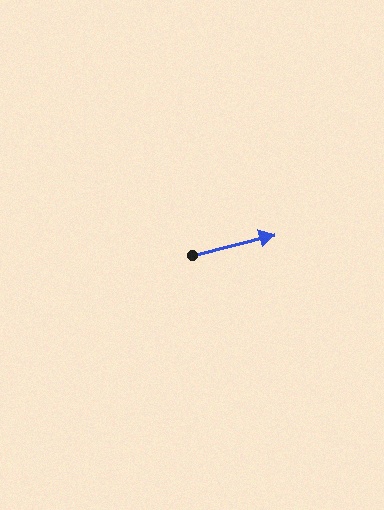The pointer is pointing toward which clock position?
Roughly 3 o'clock.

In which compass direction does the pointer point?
East.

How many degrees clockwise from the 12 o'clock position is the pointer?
Approximately 76 degrees.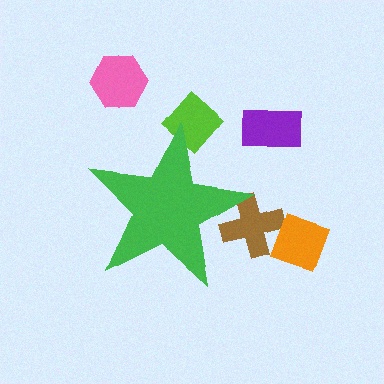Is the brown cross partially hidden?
Yes, the brown cross is partially hidden behind the green star.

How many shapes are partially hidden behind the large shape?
2 shapes are partially hidden.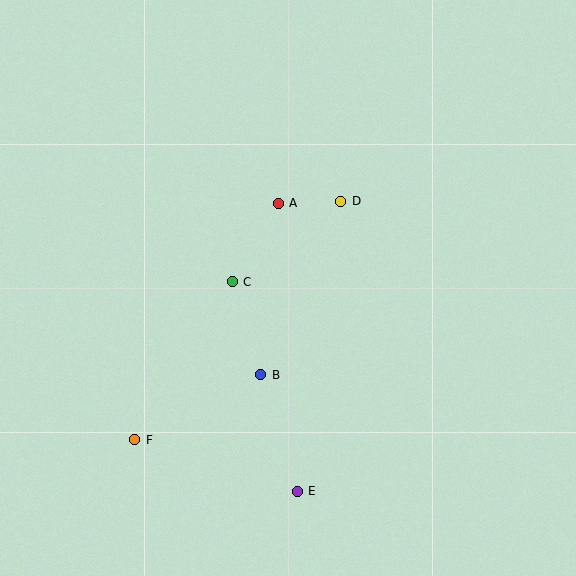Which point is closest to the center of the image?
Point C at (232, 282) is closest to the center.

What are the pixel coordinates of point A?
Point A is at (278, 203).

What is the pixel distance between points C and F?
The distance between C and F is 186 pixels.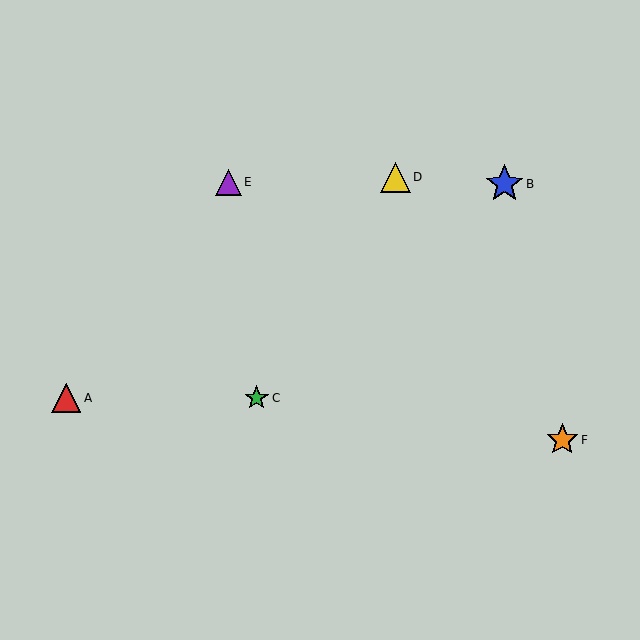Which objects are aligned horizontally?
Objects A, C are aligned horizontally.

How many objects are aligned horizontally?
2 objects (A, C) are aligned horizontally.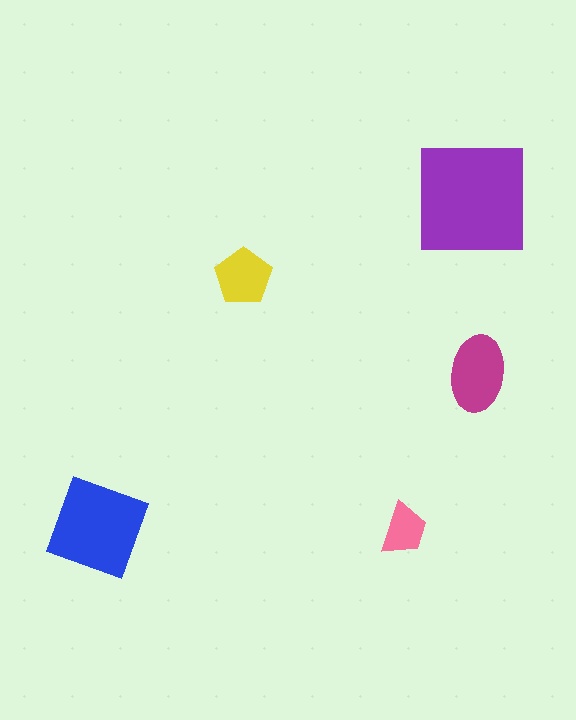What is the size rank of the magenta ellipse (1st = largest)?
3rd.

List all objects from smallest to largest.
The pink trapezoid, the yellow pentagon, the magenta ellipse, the blue diamond, the purple square.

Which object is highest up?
The purple square is topmost.